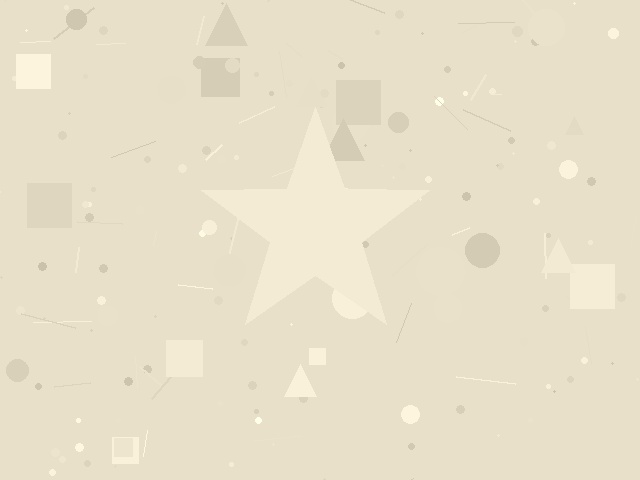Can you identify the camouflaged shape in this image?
The camouflaged shape is a star.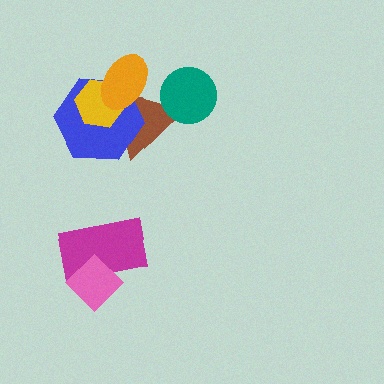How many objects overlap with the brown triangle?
4 objects overlap with the brown triangle.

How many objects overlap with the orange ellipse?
3 objects overlap with the orange ellipse.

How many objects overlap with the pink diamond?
1 object overlaps with the pink diamond.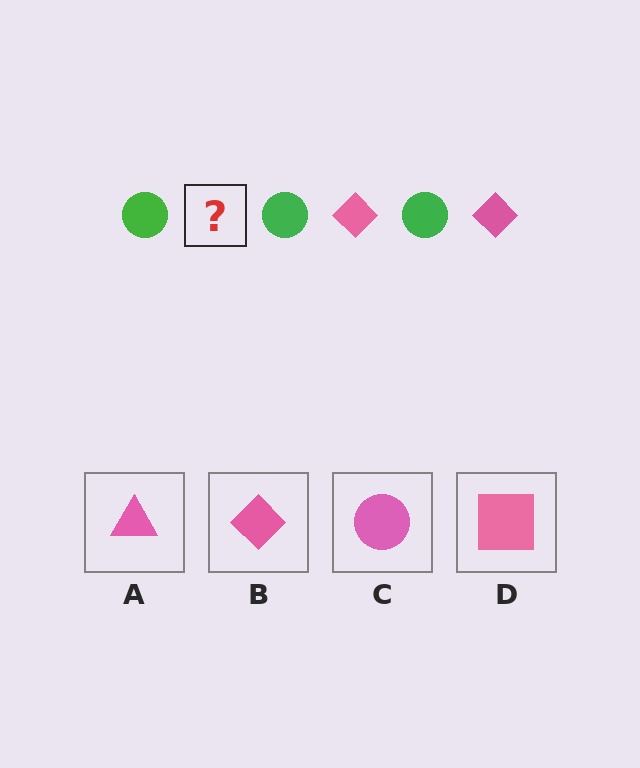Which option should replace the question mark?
Option B.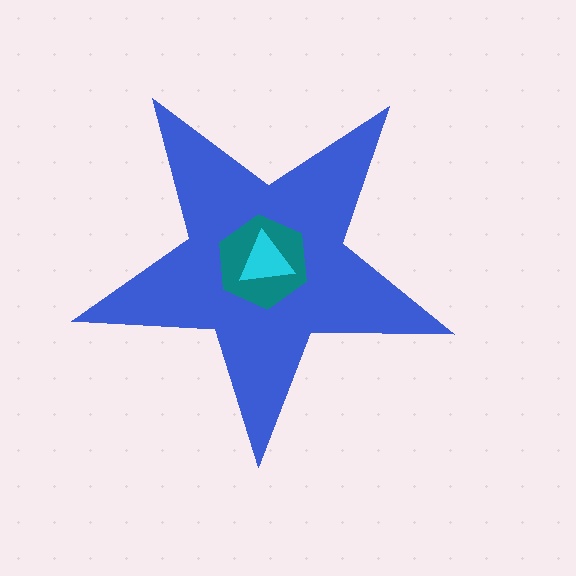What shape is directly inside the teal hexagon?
The cyan triangle.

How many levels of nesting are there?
3.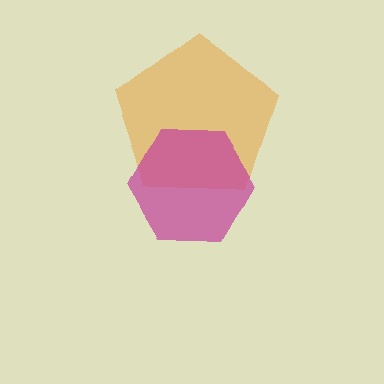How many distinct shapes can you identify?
There are 2 distinct shapes: an orange pentagon, a magenta hexagon.